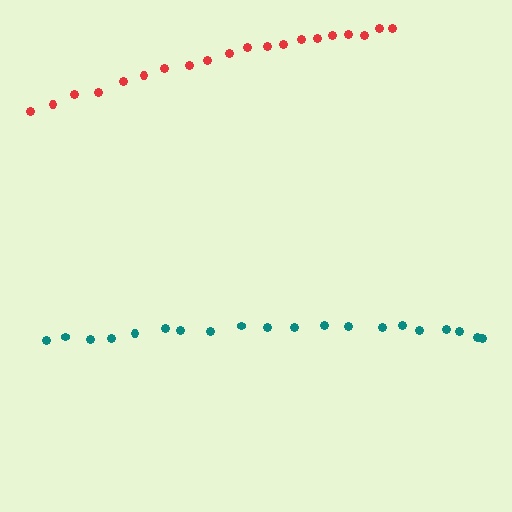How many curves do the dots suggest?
There are 2 distinct paths.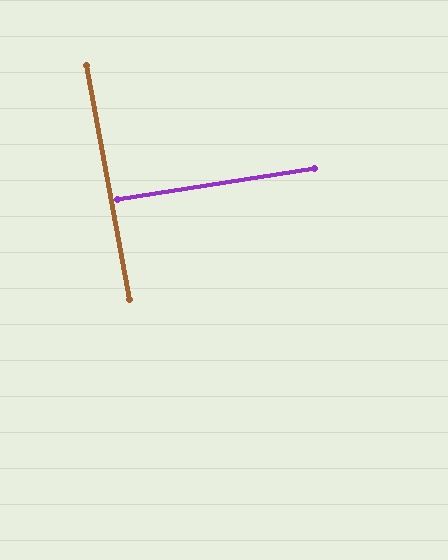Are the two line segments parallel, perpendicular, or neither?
Perpendicular — they meet at approximately 88°.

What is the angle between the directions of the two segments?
Approximately 88 degrees.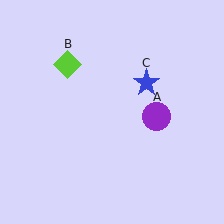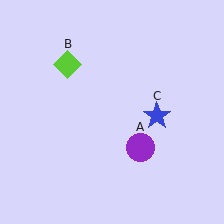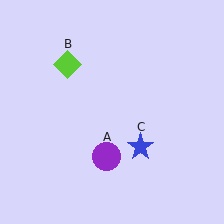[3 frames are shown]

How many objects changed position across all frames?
2 objects changed position: purple circle (object A), blue star (object C).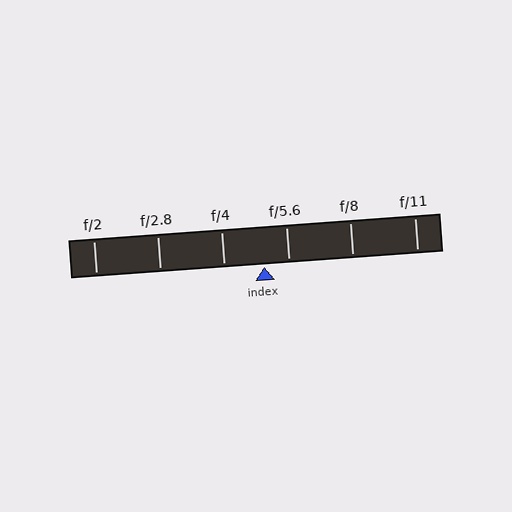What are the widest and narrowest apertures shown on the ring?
The widest aperture shown is f/2 and the narrowest is f/11.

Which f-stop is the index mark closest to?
The index mark is closest to f/5.6.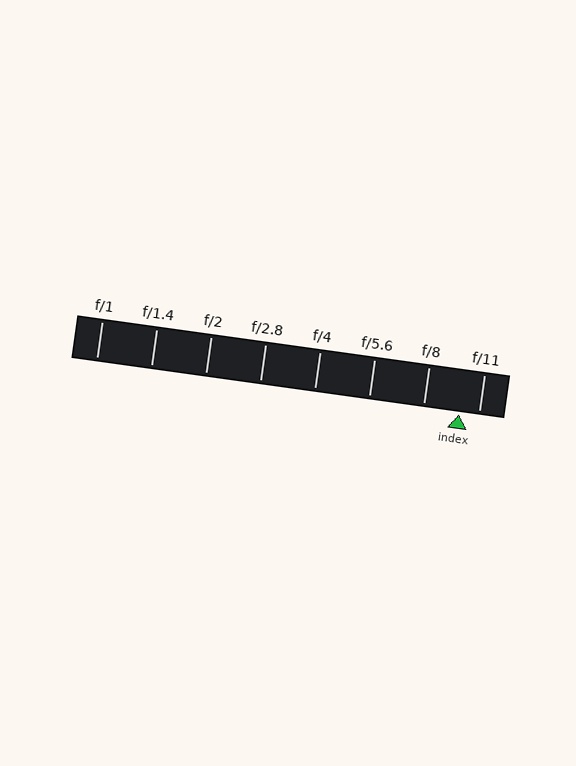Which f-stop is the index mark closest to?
The index mark is closest to f/11.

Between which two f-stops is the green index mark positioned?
The index mark is between f/8 and f/11.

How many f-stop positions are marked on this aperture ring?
There are 8 f-stop positions marked.